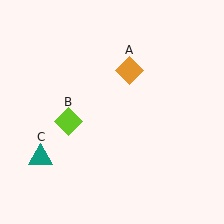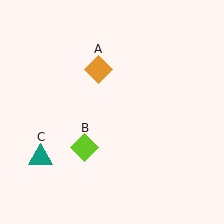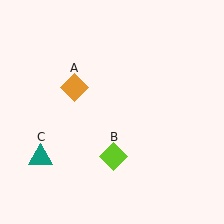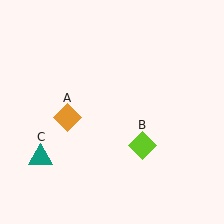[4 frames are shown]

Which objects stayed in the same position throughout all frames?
Teal triangle (object C) remained stationary.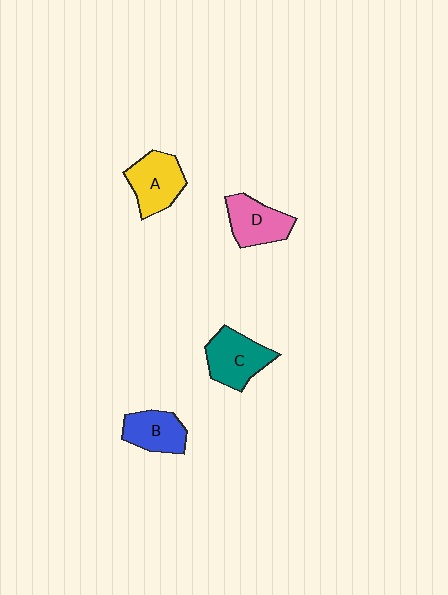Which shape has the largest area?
Shape C (teal).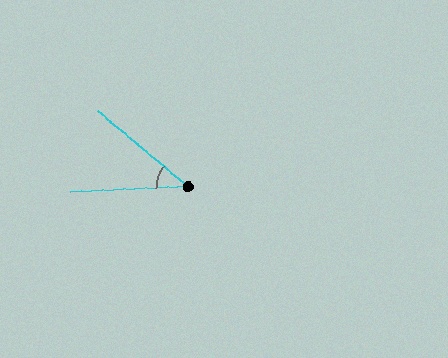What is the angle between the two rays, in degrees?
Approximately 42 degrees.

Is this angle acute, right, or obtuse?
It is acute.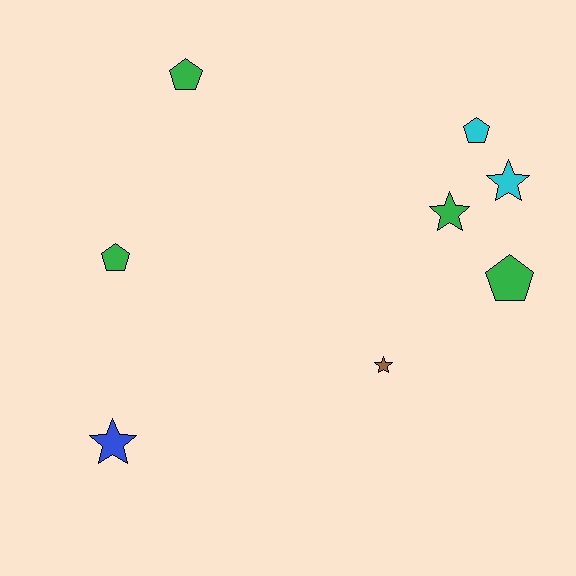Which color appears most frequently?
Green, with 4 objects.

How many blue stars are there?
There is 1 blue star.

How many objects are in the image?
There are 8 objects.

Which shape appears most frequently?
Pentagon, with 4 objects.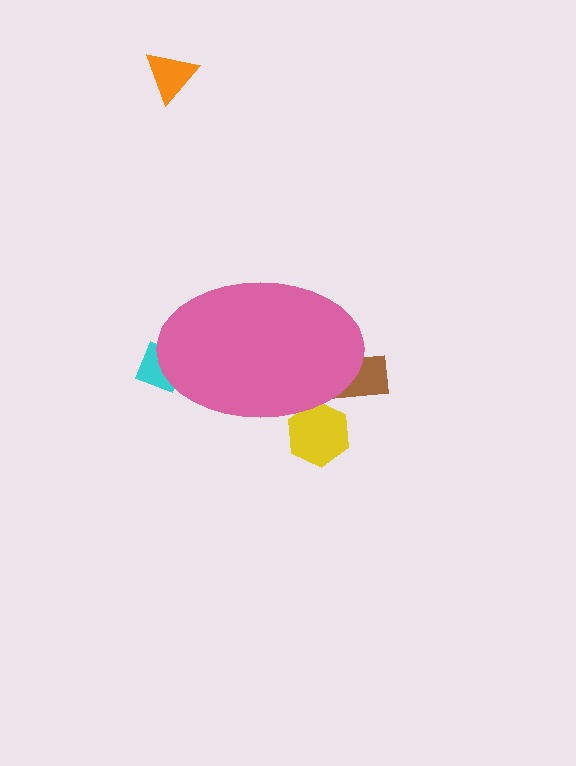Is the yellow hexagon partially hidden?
Yes, the yellow hexagon is partially hidden behind the pink ellipse.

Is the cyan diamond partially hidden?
Yes, the cyan diamond is partially hidden behind the pink ellipse.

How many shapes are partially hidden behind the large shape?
3 shapes are partially hidden.